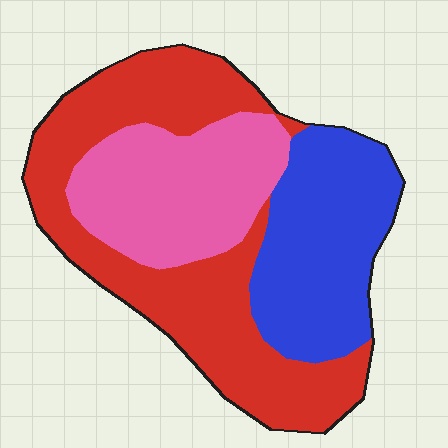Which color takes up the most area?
Red, at roughly 45%.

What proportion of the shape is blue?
Blue takes up between a sixth and a third of the shape.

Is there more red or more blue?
Red.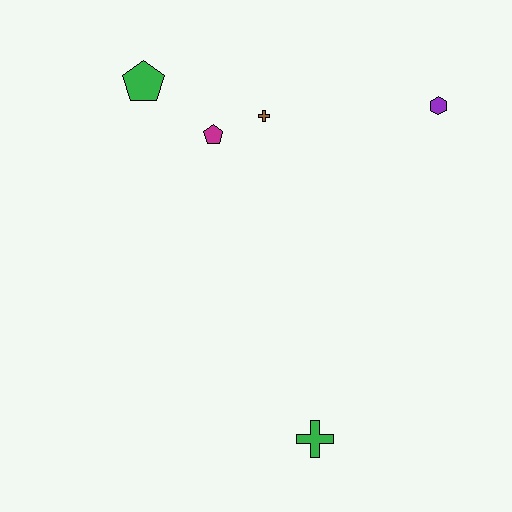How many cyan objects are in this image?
There are no cyan objects.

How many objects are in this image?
There are 5 objects.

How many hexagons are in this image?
There is 1 hexagon.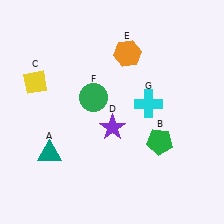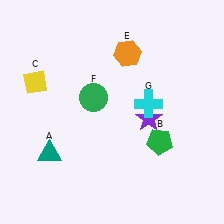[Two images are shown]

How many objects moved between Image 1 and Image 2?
1 object moved between the two images.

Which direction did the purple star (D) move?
The purple star (D) moved right.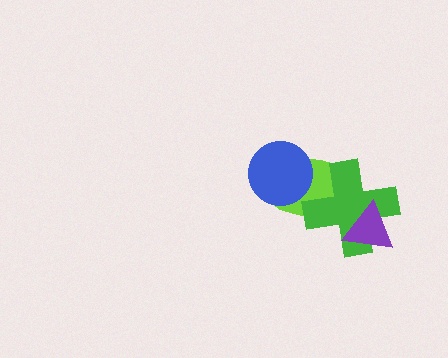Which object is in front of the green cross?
The purple triangle is in front of the green cross.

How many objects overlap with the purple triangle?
1 object overlaps with the purple triangle.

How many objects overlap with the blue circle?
1 object overlaps with the blue circle.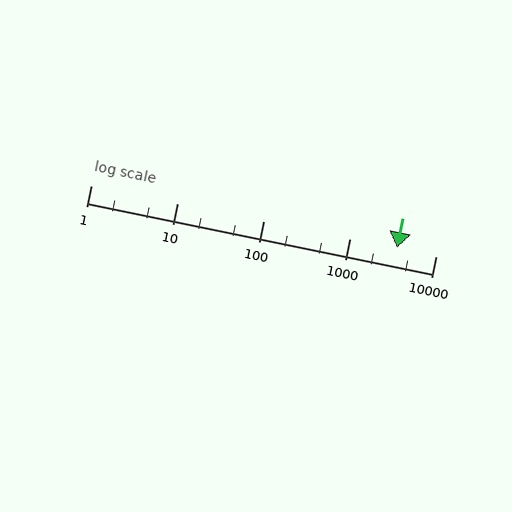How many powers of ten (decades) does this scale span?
The scale spans 4 decades, from 1 to 10000.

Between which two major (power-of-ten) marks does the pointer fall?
The pointer is between 1000 and 10000.